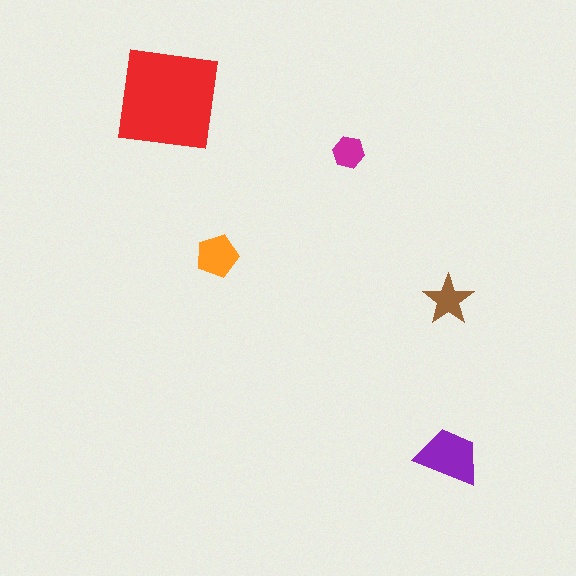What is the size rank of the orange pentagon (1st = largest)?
3rd.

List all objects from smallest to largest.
The magenta hexagon, the brown star, the orange pentagon, the purple trapezoid, the red square.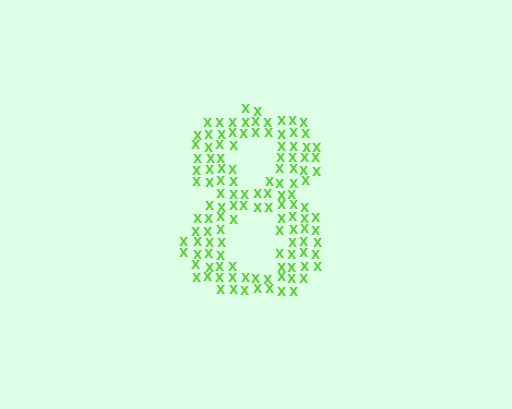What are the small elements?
The small elements are letter X's.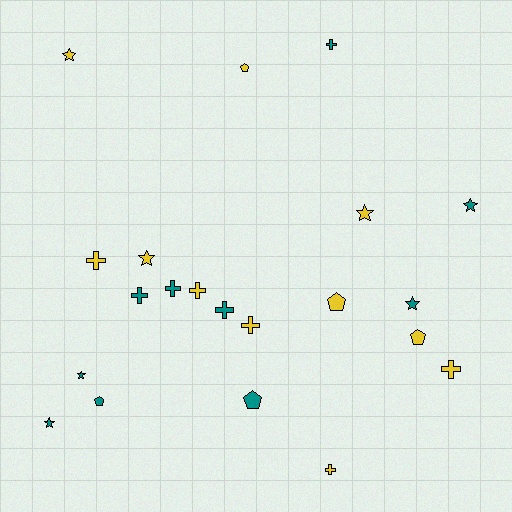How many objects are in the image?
There are 21 objects.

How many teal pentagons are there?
There are 2 teal pentagons.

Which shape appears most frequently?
Cross, with 9 objects.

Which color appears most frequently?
Yellow, with 11 objects.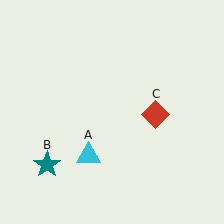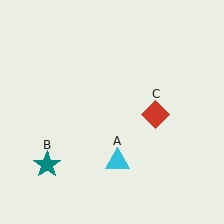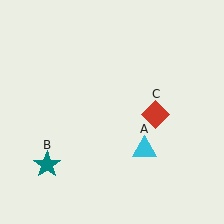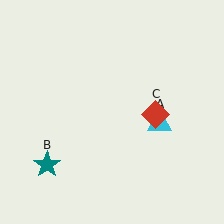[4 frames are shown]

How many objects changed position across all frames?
1 object changed position: cyan triangle (object A).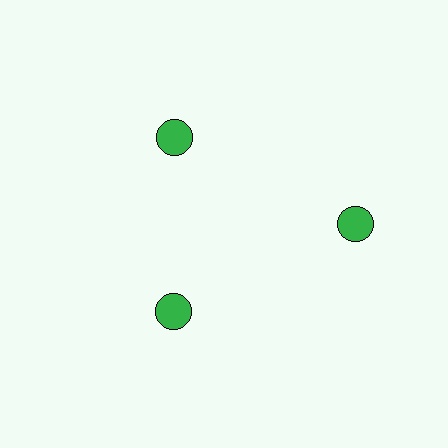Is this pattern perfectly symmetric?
No. The 3 green circles are arranged in a ring, but one element near the 3 o'clock position is pushed outward from the center, breaking the 3-fold rotational symmetry.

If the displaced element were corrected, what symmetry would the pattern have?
It would have 3-fold rotational symmetry — the pattern would map onto itself every 120 degrees.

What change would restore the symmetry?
The symmetry would be restored by moving it inward, back onto the ring so that all 3 circles sit at equal angles and equal distance from the center.